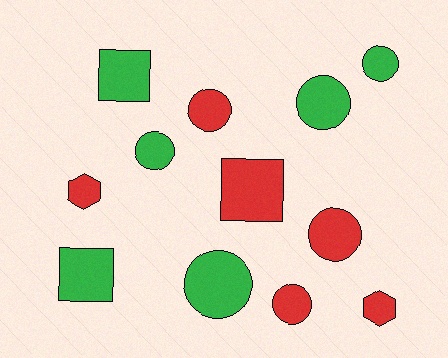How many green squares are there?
There are 2 green squares.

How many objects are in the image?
There are 12 objects.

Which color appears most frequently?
Green, with 6 objects.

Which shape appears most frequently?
Circle, with 7 objects.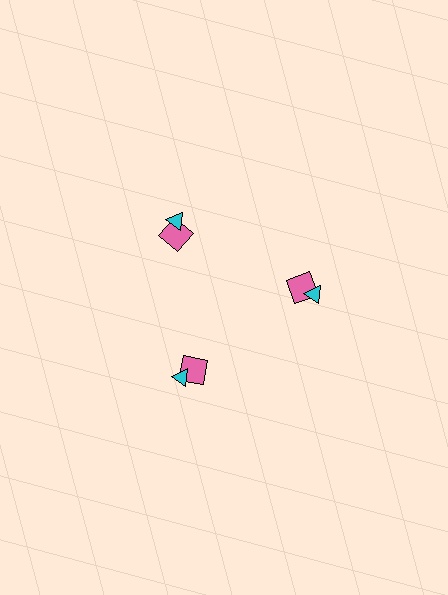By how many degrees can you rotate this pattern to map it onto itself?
The pattern maps onto itself every 120 degrees of rotation.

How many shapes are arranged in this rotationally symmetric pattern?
There are 6 shapes, arranged in 3 groups of 2.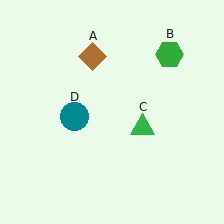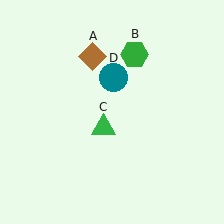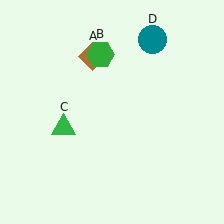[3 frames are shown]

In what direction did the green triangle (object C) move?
The green triangle (object C) moved left.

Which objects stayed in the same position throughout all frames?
Brown diamond (object A) remained stationary.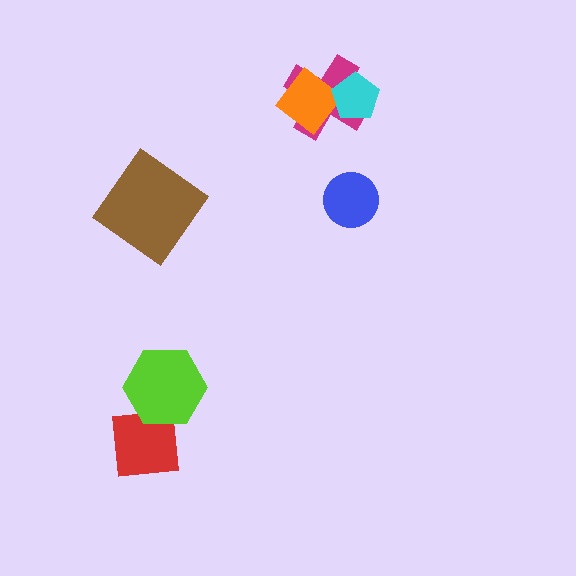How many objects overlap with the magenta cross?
2 objects overlap with the magenta cross.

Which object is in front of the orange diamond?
The cyan pentagon is in front of the orange diamond.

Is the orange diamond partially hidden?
Yes, it is partially covered by another shape.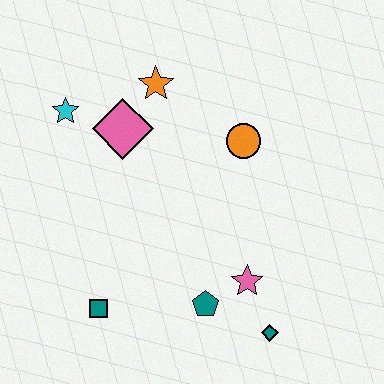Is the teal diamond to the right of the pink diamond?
Yes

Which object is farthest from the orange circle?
The teal square is farthest from the orange circle.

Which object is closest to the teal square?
The teal pentagon is closest to the teal square.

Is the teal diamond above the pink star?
No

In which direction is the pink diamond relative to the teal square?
The pink diamond is above the teal square.